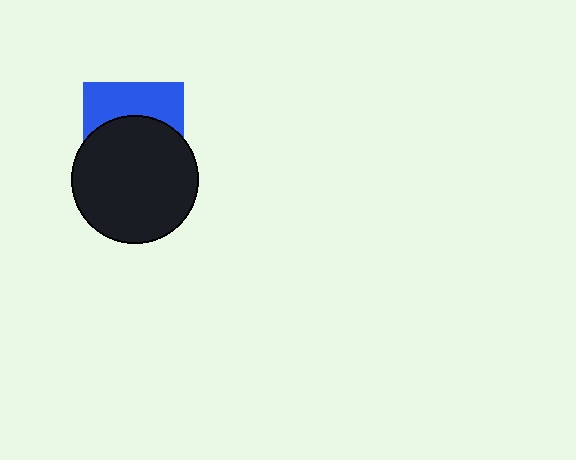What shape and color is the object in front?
The object in front is a black circle.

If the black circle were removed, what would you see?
You would see the complete blue square.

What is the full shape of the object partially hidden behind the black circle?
The partially hidden object is a blue square.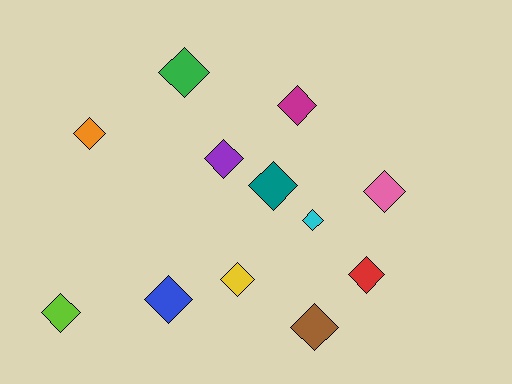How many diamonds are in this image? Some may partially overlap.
There are 12 diamonds.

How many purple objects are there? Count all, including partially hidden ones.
There is 1 purple object.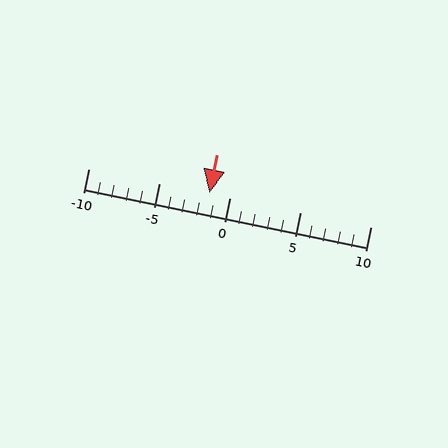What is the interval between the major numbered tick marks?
The major tick marks are spaced 5 units apart.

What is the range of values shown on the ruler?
The ruler shows values from -10 to 10.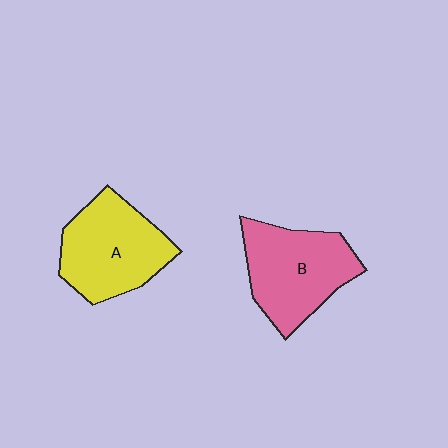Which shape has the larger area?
Shape B (pink).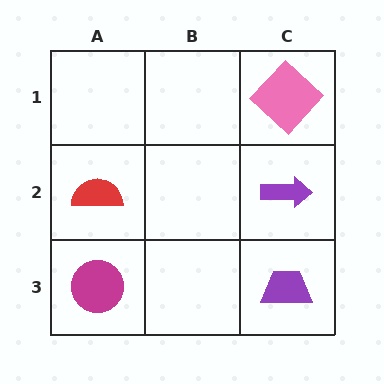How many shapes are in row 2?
2 shapes.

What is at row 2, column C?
A purple arrow.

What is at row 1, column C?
A pink diamond.